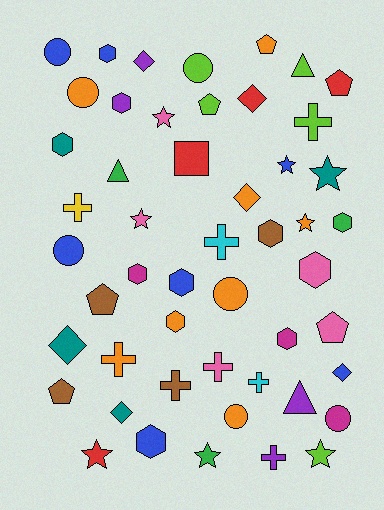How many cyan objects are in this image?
There are 2 cyan objects.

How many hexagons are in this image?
There are 11 hexagons.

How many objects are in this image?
There are 50 objects.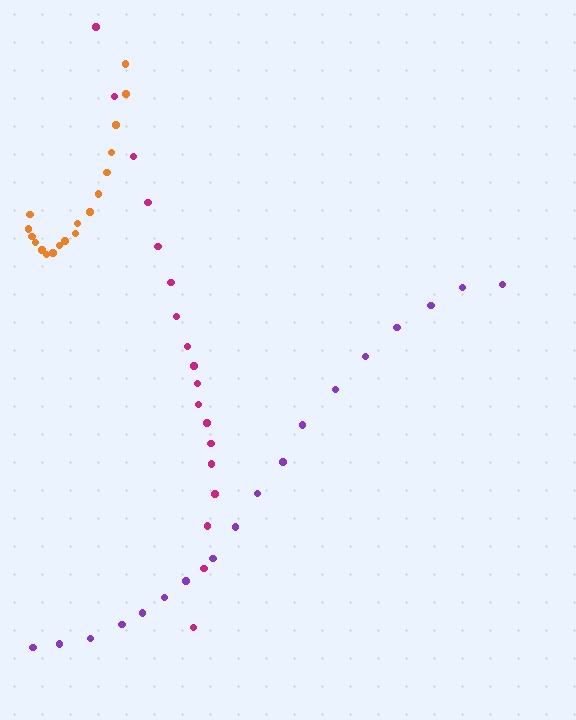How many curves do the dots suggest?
There are 3 distinct paths.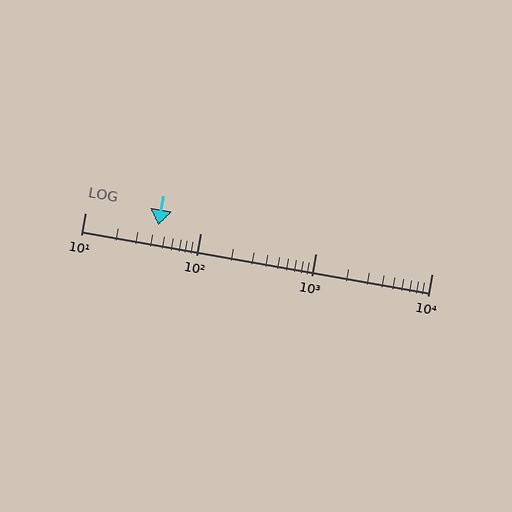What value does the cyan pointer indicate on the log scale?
The pointer indicates approximately 43.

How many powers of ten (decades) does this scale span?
The scale spans 3 decades, from 10 to 10000.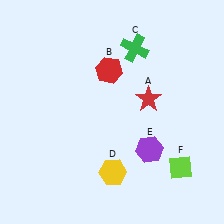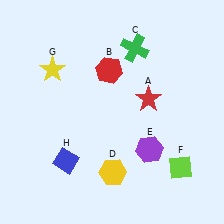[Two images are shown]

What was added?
A yellow star (G), a blue diamond (H) were added in Image 2.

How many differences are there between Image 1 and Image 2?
There are 2 differences between the two images.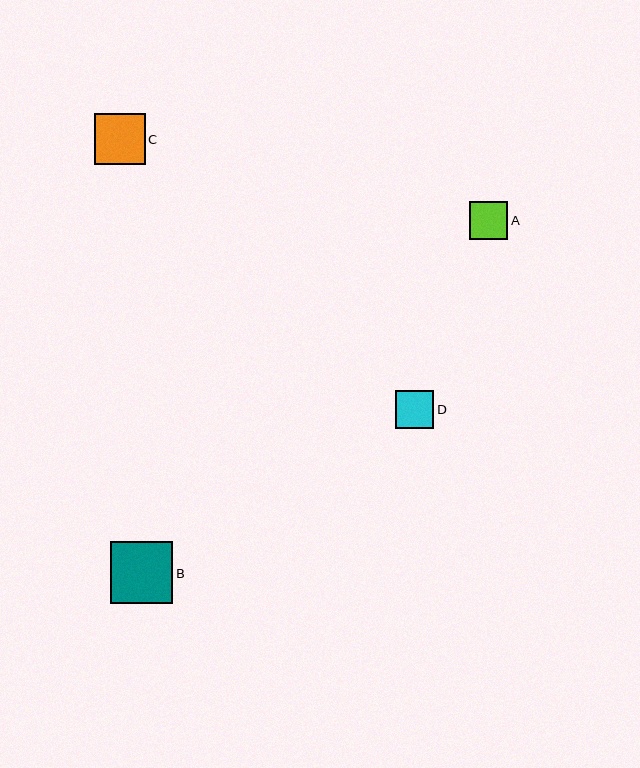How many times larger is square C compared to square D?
Square C is approximately 1.3 times the size of square D.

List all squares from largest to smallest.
From largest to smallest: B, C, A, D.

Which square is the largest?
Square B is the largest with a size of approximately 62 pixels.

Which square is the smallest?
Square D is the smallest with a size of approximately 38 pixels.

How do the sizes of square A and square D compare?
Square A and square D are approximately the same size.